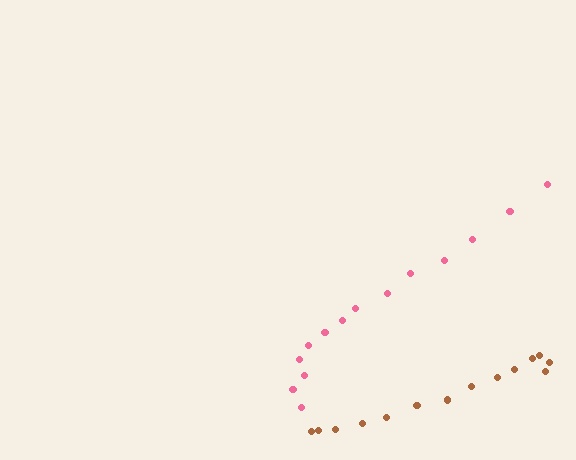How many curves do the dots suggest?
There are 2 distinct paths.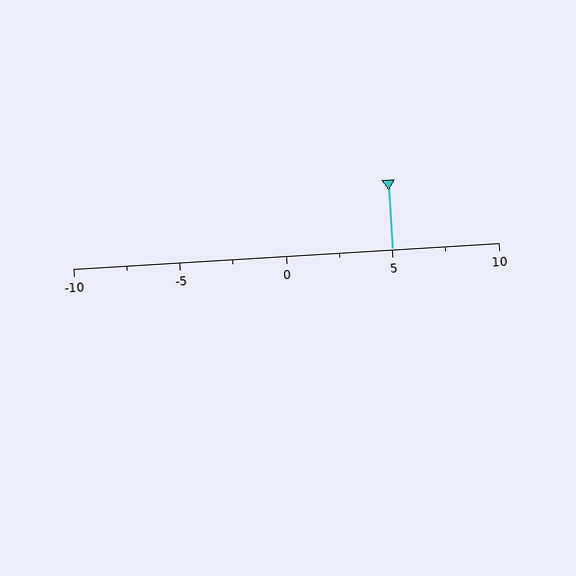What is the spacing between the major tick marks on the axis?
The major ticks are spaced 5 apart.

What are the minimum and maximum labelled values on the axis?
The axis runs from -10 to 10.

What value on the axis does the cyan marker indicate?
The marker indicates approximately 5.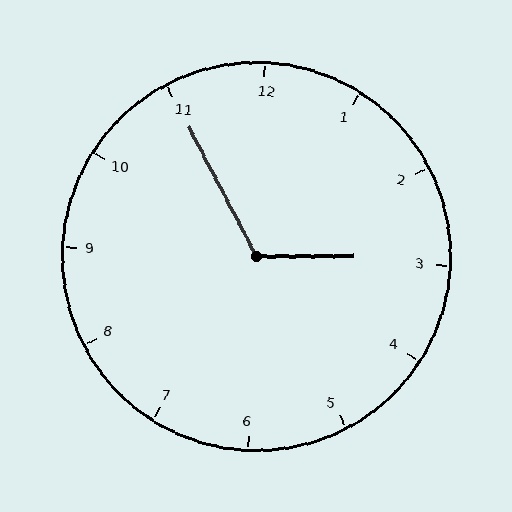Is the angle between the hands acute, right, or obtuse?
It is obtuse.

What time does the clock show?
2:55.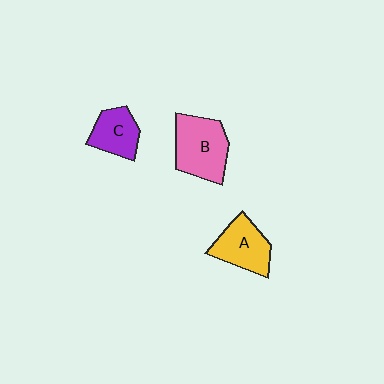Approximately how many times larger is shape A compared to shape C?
Approximately 1.2 times.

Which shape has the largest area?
Shape B (pink).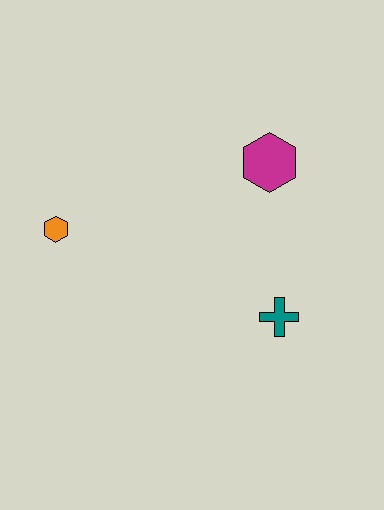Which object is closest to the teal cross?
The magenta hexagon is closest to the teal cross.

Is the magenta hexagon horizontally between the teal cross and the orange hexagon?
Yes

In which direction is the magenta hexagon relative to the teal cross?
The magenta hexagon is above the teal cross.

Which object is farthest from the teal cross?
The orange hexagon is farthest from the teal cross.